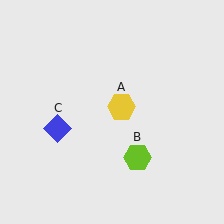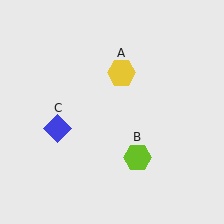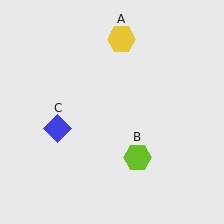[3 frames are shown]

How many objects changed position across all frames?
1 object changed position: yellow hexagon (object A).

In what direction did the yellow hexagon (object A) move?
The yellow hexagon (object A) moved up.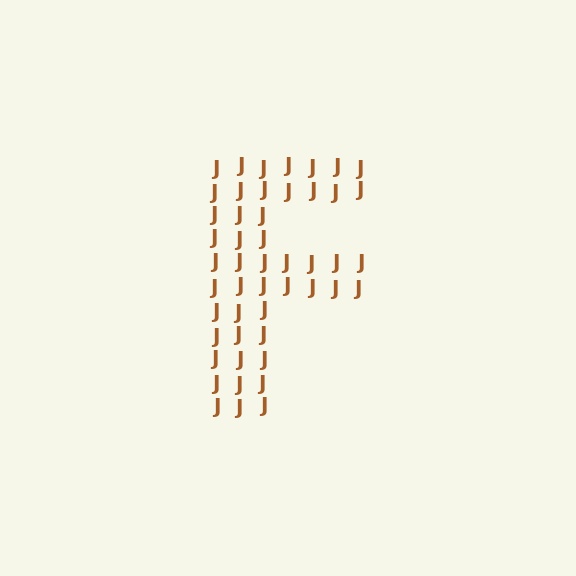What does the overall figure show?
The overall figure shows the letter F.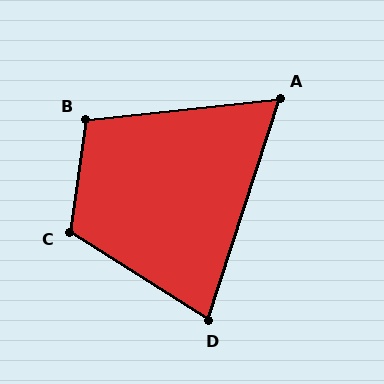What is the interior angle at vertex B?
Approximately 104 degrees (obtuse).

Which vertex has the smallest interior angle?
A, at approximately 66 degrees.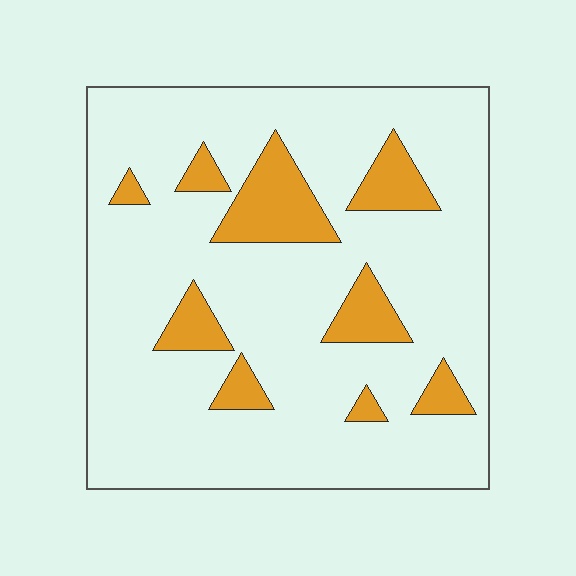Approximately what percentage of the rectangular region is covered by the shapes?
Approximately 15%.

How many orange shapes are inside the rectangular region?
9.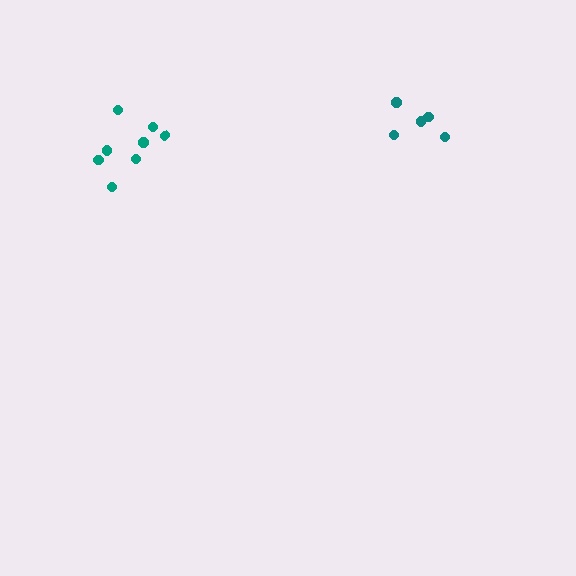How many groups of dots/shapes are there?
There are 2 groups.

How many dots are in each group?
Group 1: 5 dots, Group 2: 8 dots (13 total).